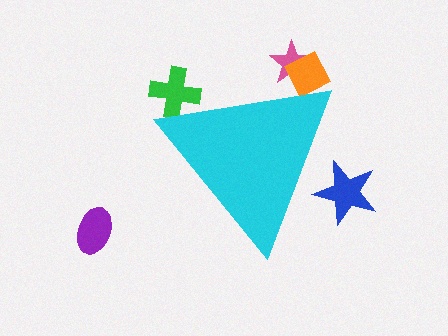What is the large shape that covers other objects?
A cyan triangle.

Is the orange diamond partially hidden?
Yes, the orange diamond is partially hidden behind the cyan triangle.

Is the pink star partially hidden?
Yes, the pink star is partially hidden behind the cyan triangle.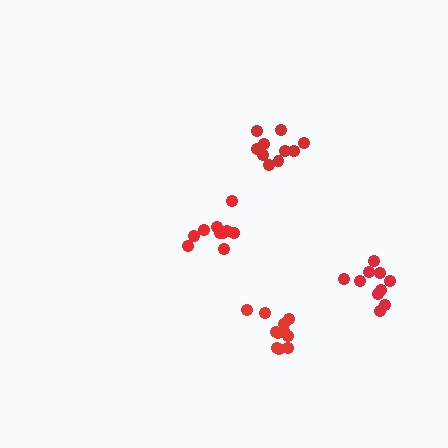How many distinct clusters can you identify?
There are 4 distinct clusters.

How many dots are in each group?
Group 1: 11 dots, Group 2: 10 dots, Group 3: 10 dots, Group 4: 11 dots (42 total).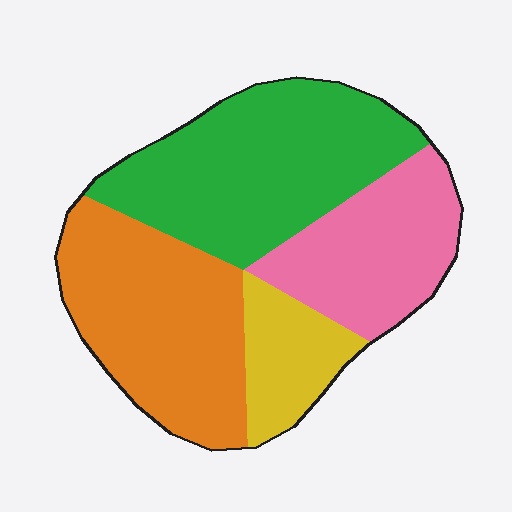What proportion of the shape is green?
Green covers around 35% of the shape.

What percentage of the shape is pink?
Pink covers around 20% of the shape.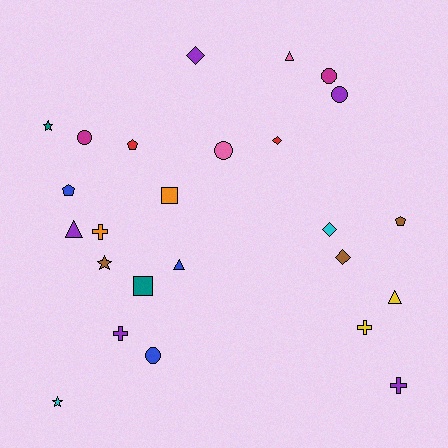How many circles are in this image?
There are 5 circles.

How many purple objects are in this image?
There are 5 purple objects.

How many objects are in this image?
There are 25 objects.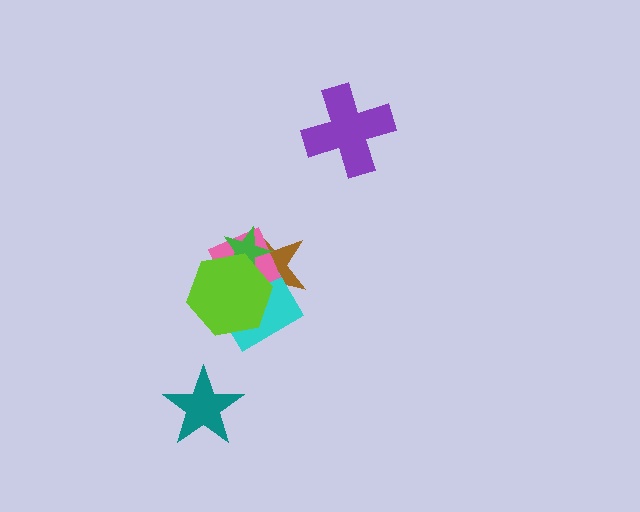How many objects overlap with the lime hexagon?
4 objects overlap with the lime hexagon.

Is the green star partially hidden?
Yes, it is partially covered by another shape.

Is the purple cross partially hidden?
No, no other shape covers it.